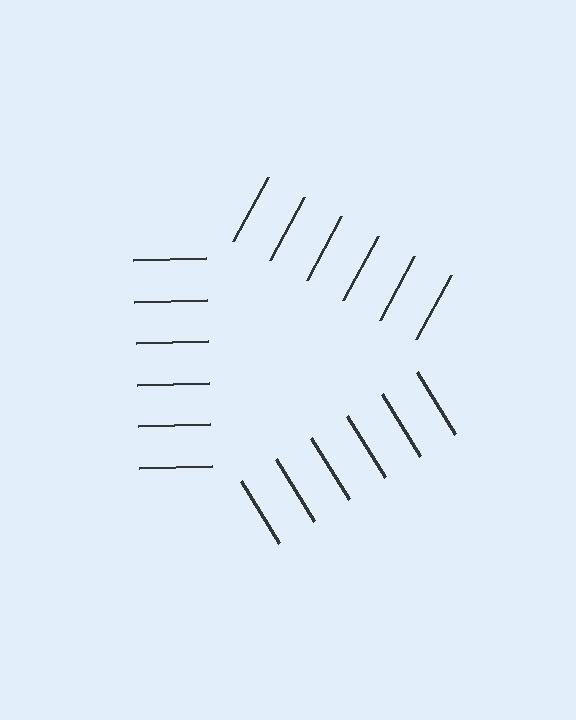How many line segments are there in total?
18 — 6 along each of the 3 edges.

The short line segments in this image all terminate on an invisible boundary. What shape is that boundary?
An illusory triangle — the line segments terminate on its edges but no continuous stroke is drawn.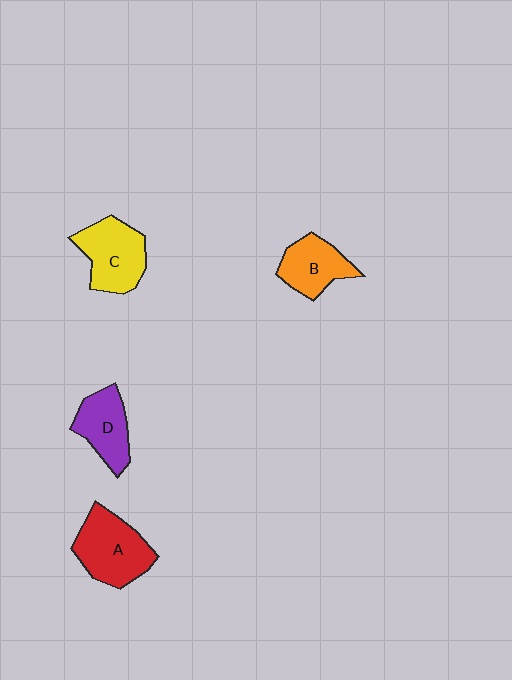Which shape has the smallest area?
Shape B (orange).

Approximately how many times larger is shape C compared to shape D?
Approximately 1.2 times.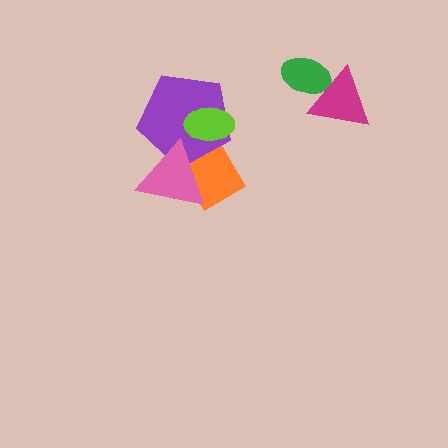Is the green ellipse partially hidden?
Yes, it is partially covered by another shape.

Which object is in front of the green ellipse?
The magenta triangle is in front of the green ellipse.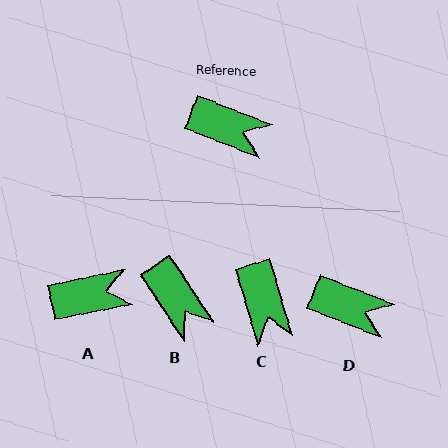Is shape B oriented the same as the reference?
No, it is off by about 36 degrees.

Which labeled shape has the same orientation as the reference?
D.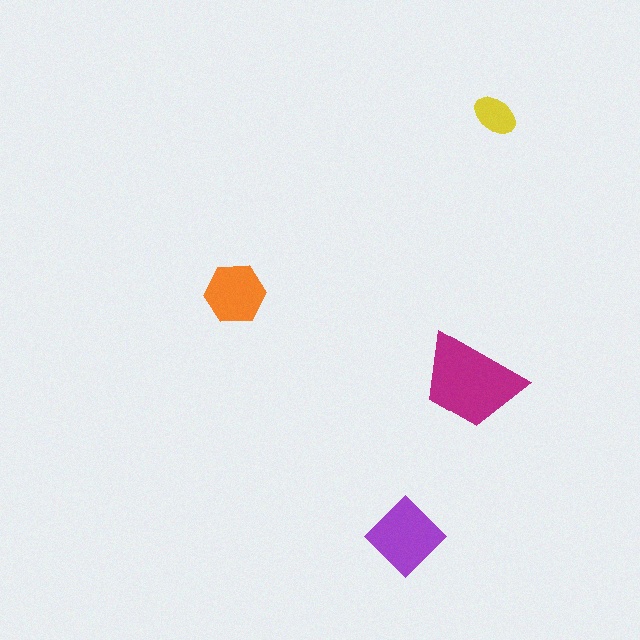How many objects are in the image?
There are 4 objects in the image.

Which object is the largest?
The magenta trapezoid.